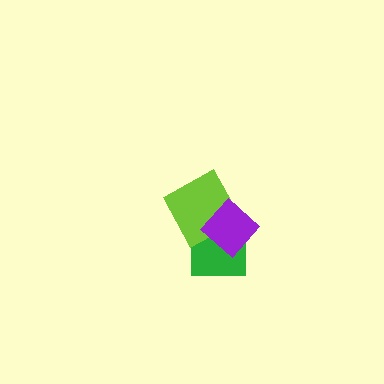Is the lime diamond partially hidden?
Yes, it is partially covered by another shape.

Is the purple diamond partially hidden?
No, no other shape covers it.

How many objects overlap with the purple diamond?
2 objects overlap with the purple diamond.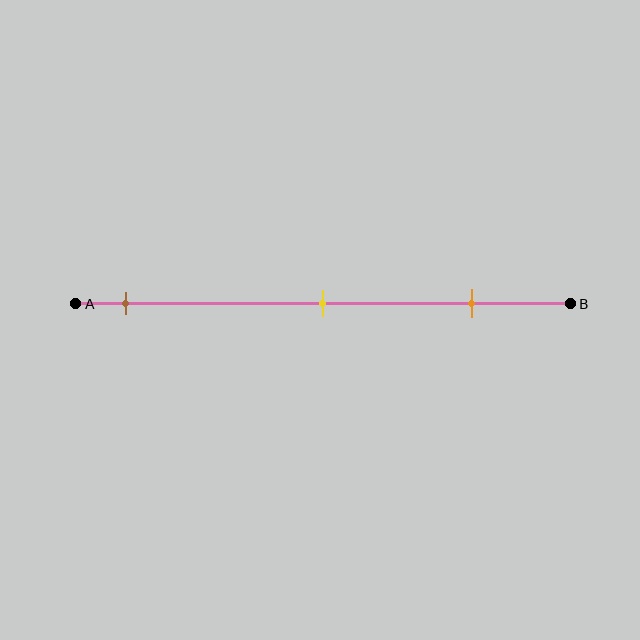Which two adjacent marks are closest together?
The yellow and orange marks are the closest adjacent pair.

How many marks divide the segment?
There are 3 marks dividing the segment.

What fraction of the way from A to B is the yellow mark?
The yellow mark is approximately 50% (0.5) of the way from A to B.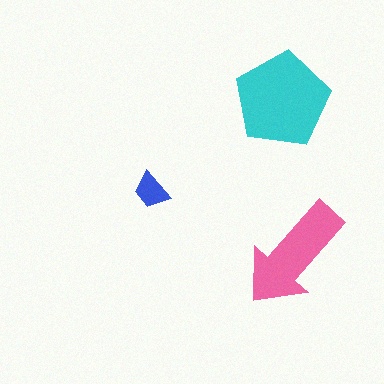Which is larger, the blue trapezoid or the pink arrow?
The pink arrow.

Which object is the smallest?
The blue trapezoid.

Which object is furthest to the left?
The blue trapezoid is leftmost.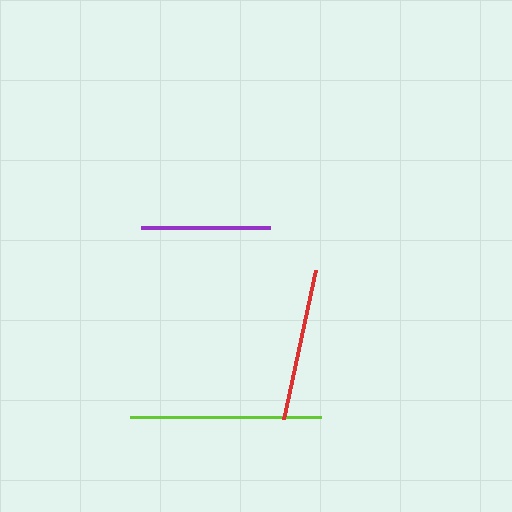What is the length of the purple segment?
The purple segment is approximately 129 pixels long.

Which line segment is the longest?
The lime line is the longest at approximately 191 pixels.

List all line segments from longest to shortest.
From longest to shortest: lime, red, purple.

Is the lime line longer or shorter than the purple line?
The lime line is longer than the purple line.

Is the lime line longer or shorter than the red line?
The lime line is longer than the red line.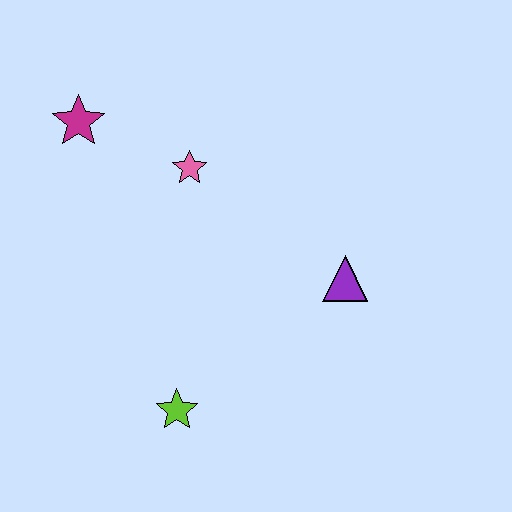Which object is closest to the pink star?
The magenta star is closest to the pink star.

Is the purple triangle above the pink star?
No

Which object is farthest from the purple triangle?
The magenta star is farthest from the purple triangle.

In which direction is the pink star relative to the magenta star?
The pink star is to the right of the magenta star.